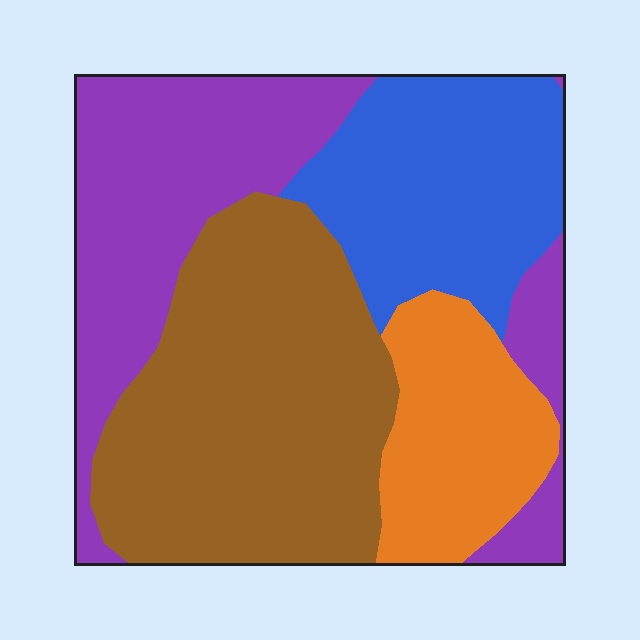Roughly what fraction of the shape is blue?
Blue covers 21% of the shape.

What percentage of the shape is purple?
Purple takes up about one quarter (1/4) of the shape.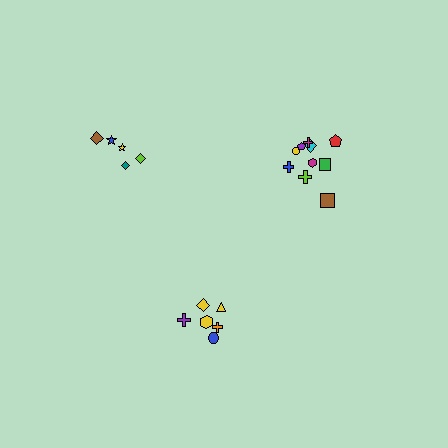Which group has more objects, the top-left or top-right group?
The top-right group.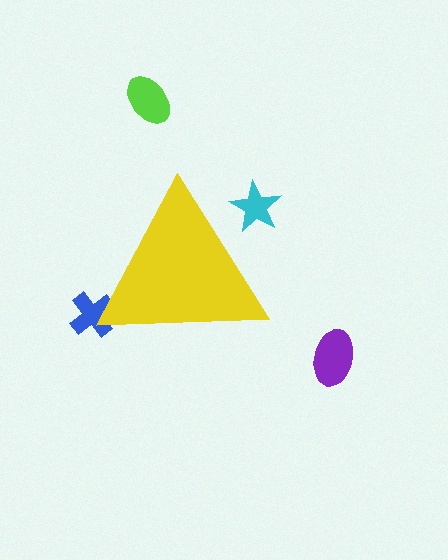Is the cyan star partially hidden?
Yes, the cyan star is partially hidden behind the yellow triangle.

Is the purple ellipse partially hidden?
No, the purple ellipse is fully visible.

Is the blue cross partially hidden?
Yes, the blue cross is partially hidden behind the yellow triangle.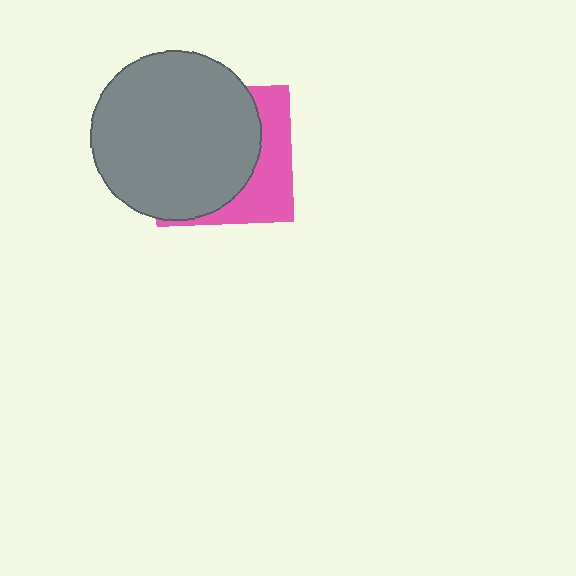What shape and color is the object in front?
The object in front is a gray circle.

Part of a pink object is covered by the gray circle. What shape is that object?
It is a square.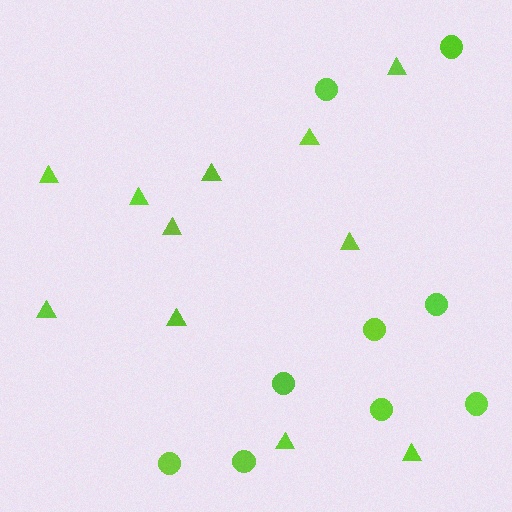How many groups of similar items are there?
There are 2 groups: one group of triangles (11) and one group of circles (9).